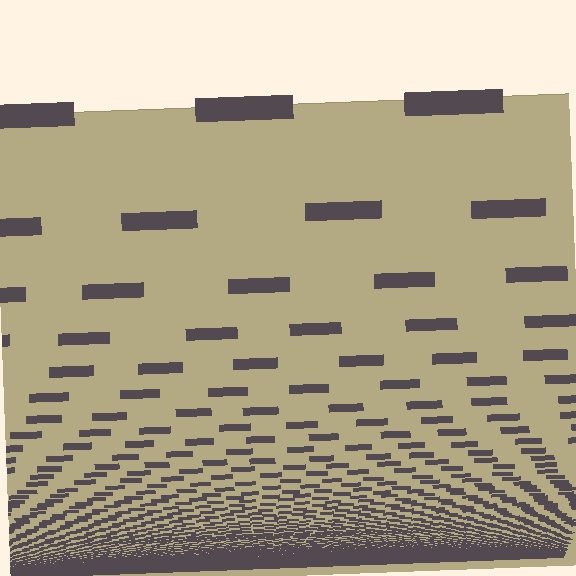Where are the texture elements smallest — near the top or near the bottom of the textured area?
Near the bottom.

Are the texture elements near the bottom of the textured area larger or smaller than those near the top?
Smaller. The gradient is inverted — elements near the bottom are smaller and denser.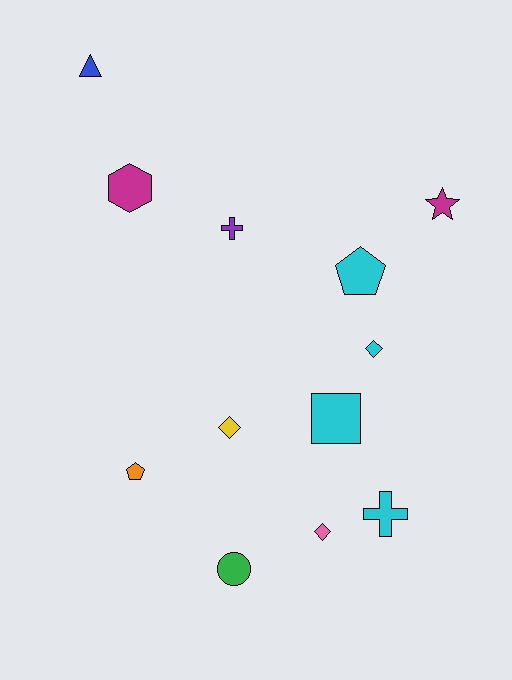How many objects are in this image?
There are 12 objects.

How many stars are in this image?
There is 1 star.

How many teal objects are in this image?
There are no teal objects.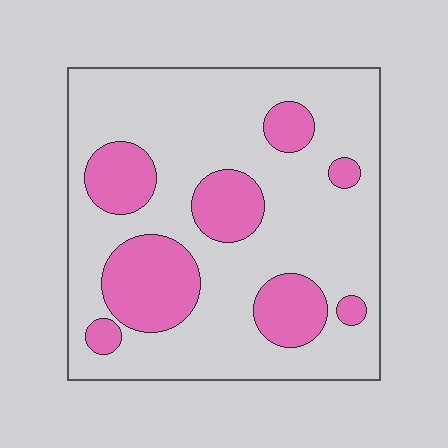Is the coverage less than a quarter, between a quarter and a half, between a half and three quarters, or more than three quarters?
Between a quarter and a half.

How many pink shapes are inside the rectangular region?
8.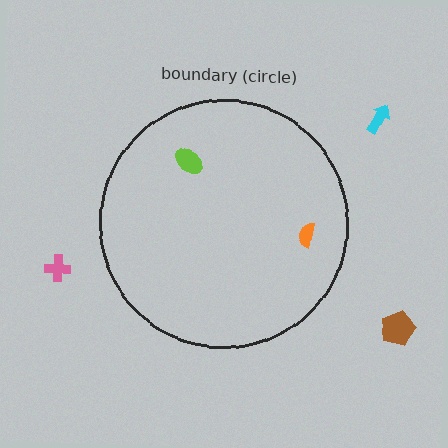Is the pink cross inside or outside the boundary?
Outside.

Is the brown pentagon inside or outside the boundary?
Outside.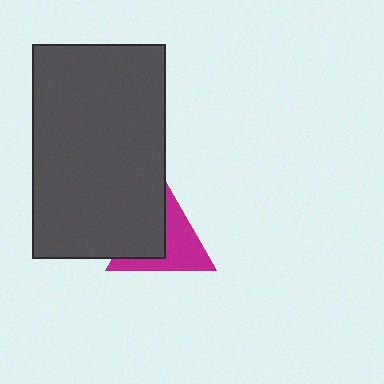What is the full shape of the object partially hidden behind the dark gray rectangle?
The partially hidden object is a magenta triangle.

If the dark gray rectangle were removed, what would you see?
You would see the complete magenta triangle.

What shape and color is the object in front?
The object in front is a dark gray rectangle.